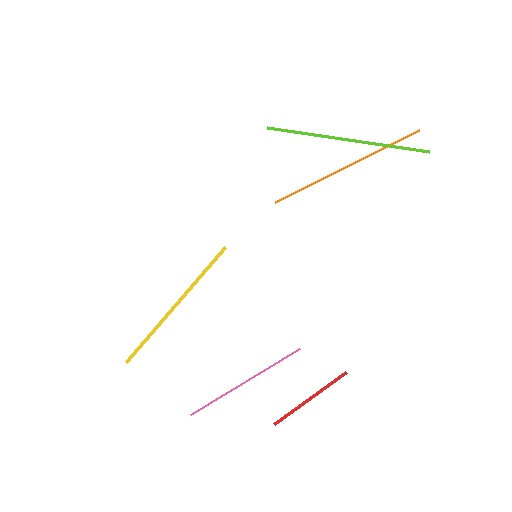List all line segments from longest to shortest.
From longest to shortest: lime, orange, yellow, pink, red.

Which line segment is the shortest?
The red line is the shortest at approximately 89 pixels.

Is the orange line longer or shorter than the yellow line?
The orange line is longer than the yellow line.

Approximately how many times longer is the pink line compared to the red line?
The pink line is approximately 1.4 times the length of the red line.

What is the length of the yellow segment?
The yellow segment is approximately 152 pixels long.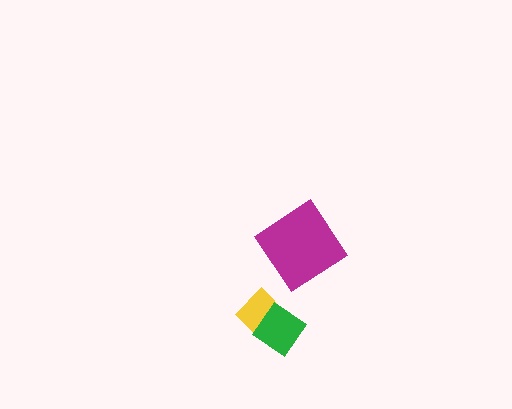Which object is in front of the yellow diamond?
The green diamond is in front of the yellow diamond.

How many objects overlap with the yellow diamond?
1 object overlaps with the yellow diamond.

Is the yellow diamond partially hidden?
Yes, it is partially covered by another shape.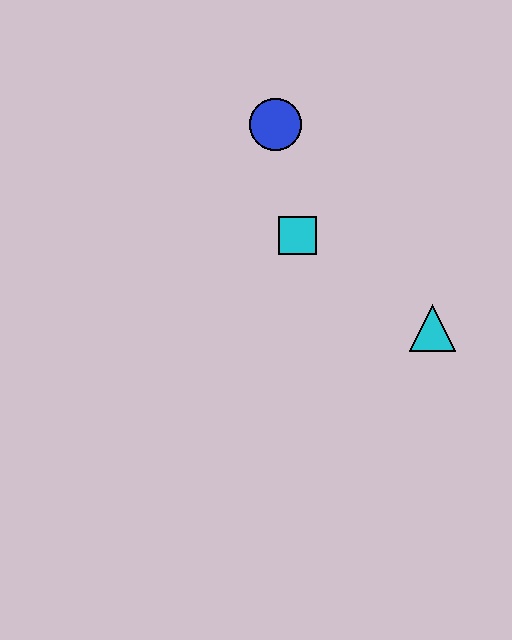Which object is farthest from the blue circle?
The cyan triangle is farthest from the blue circle.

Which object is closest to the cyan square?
The blue circle is closest to the cyan square.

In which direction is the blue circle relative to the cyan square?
The blue circle is above the cyan square.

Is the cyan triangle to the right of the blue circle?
Yes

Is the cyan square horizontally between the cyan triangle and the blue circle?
Yes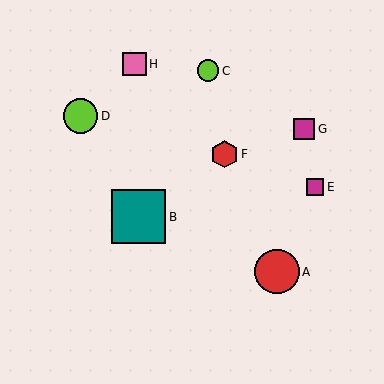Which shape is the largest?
The teal square (labeled B) is the largest.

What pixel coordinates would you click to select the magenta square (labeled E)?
Click at (315, 187) to select the magenta square E.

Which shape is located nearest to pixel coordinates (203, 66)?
The lime circle (labeled C) at (208, 71) is nearest to that location.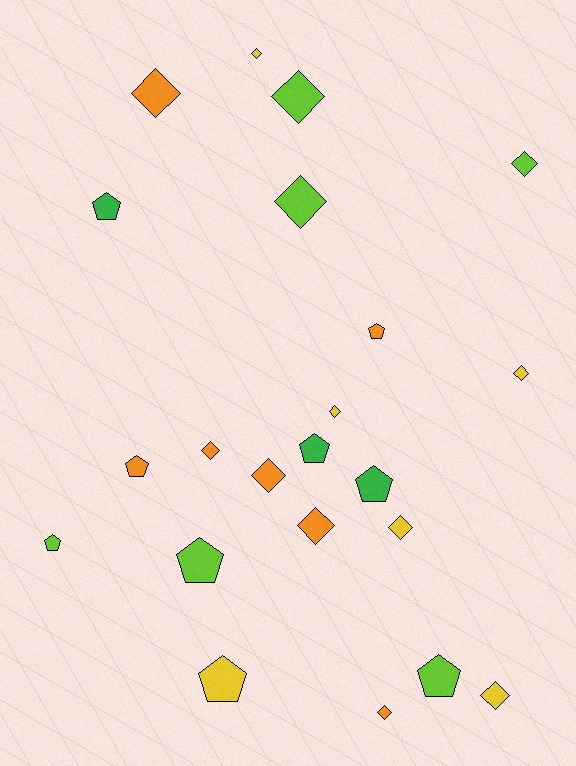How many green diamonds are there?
There are no green diamonds.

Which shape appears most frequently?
Diamond, with 13 objects.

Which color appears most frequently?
Orange, with 7 objects.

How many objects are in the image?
There are 22 objects.